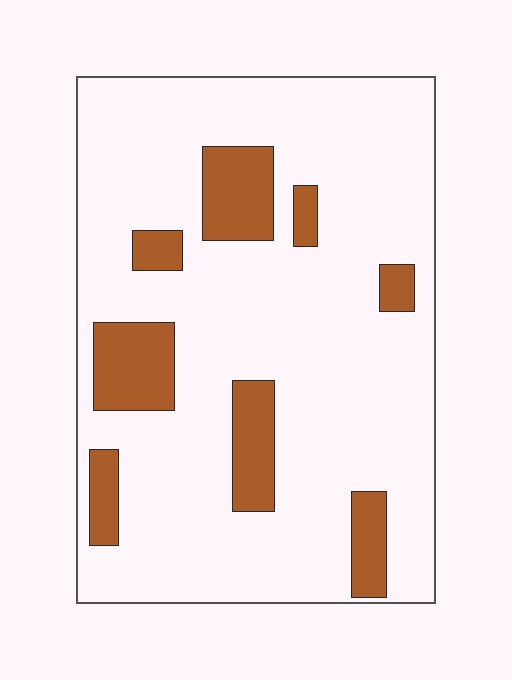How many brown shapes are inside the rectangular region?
8.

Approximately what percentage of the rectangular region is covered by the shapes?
Approximately 15%.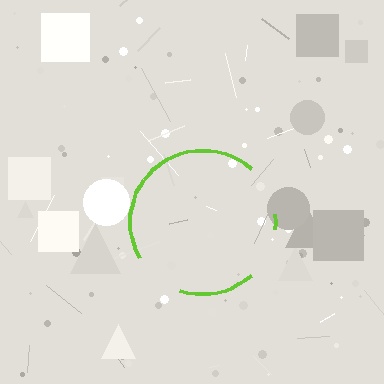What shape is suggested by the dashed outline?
The dashed outline suggests a circle.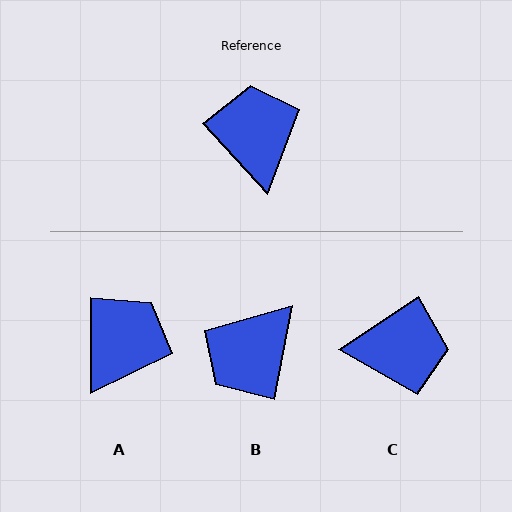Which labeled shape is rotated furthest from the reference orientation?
B, about 127 degrees away.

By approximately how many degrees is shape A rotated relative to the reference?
Approximately 43 degrees clockwise.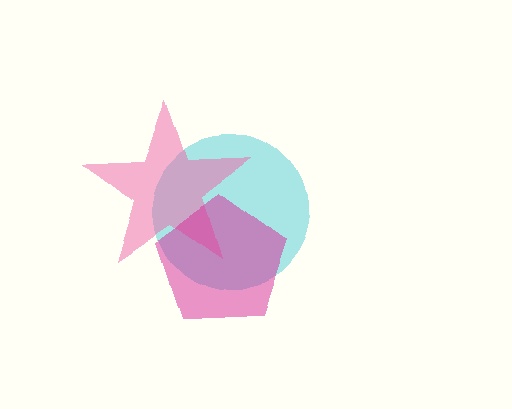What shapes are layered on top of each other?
The layered shapes are: a cyan circle, a pink star, a magenta pentagon.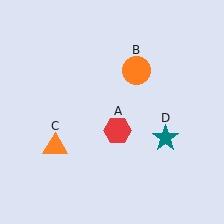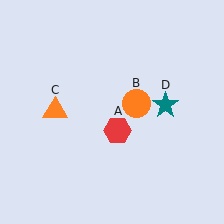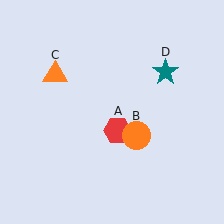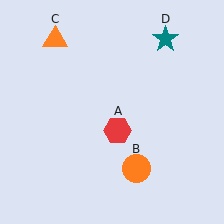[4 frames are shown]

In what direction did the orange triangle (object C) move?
The orange triangle (object C) moved up.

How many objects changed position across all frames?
3 objects changed position: orange circle (object B), orange triangle (object C), teal star (object D).